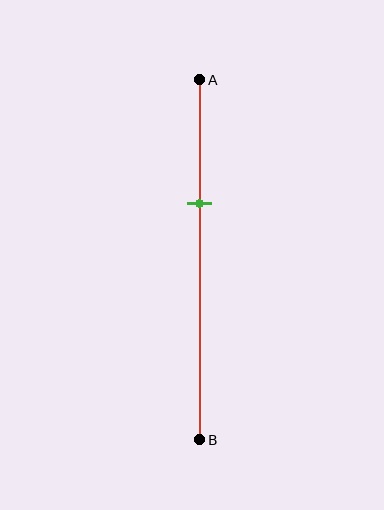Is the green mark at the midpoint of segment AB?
No, the mark is at about 35% from A, not at the 50% midpoint.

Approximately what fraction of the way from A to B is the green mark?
The green mark is approximately 35% of the way from A to B.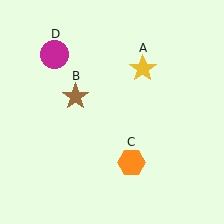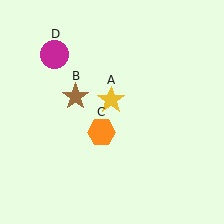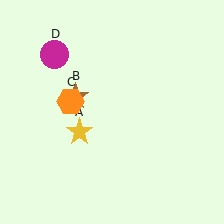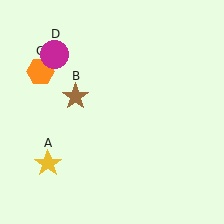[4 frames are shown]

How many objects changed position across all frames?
2 objects changed position: yellow star (object A), orange hexagon (object C).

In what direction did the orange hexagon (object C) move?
The orange hexagon (object C) moved up and to the left.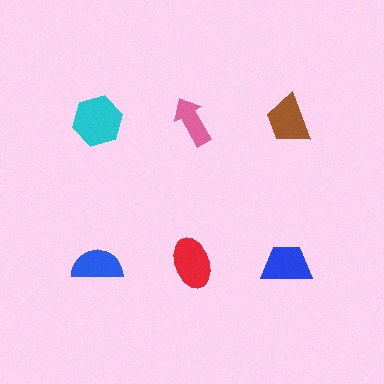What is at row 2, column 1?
A blue semicircle.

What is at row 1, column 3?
A brown trapezoid.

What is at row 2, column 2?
A red ellipse.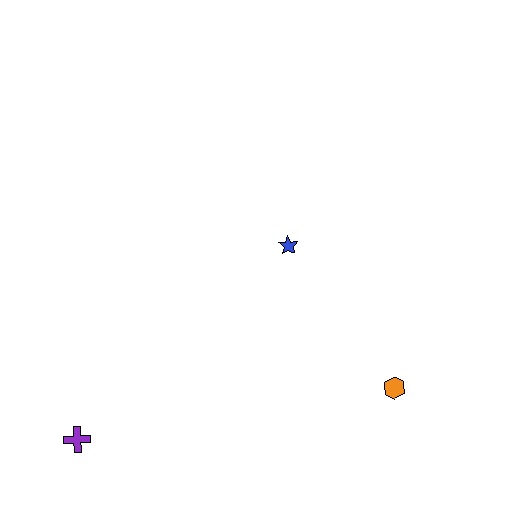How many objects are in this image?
There are 3 objects.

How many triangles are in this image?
There are no triangles.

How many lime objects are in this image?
There are no lime objects.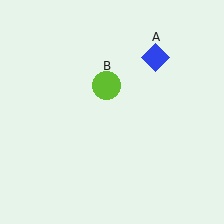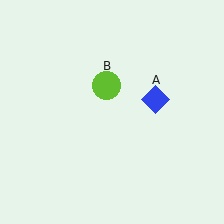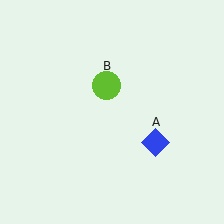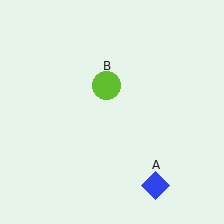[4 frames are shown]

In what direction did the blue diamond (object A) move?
The blue diamond (object A) moved down.